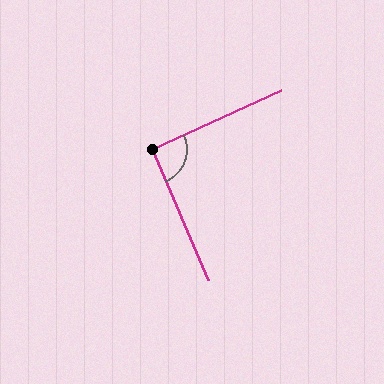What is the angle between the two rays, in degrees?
Approximately 92 degrees.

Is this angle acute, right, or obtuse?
It is approximately a right angle.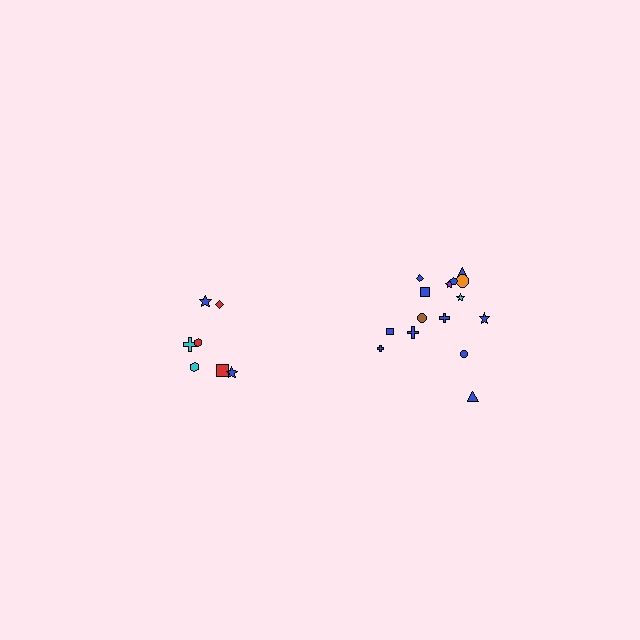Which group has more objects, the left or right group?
The right group.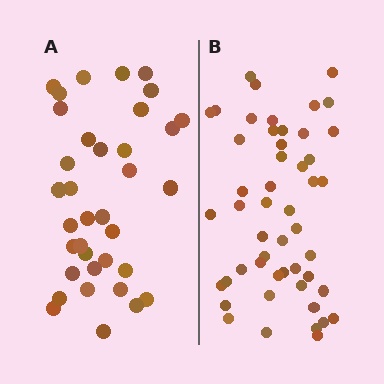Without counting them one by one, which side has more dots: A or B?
Region B (the right region) has more dots.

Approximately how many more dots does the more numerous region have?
Region B has approximately 15 more dots than region A.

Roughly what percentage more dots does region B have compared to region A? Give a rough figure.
About 40% more.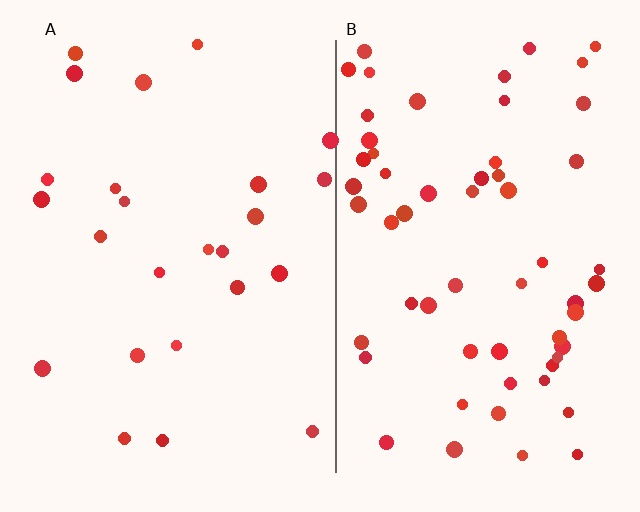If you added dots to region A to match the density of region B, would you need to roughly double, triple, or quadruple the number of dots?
Approximately double.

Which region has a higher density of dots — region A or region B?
B (the right).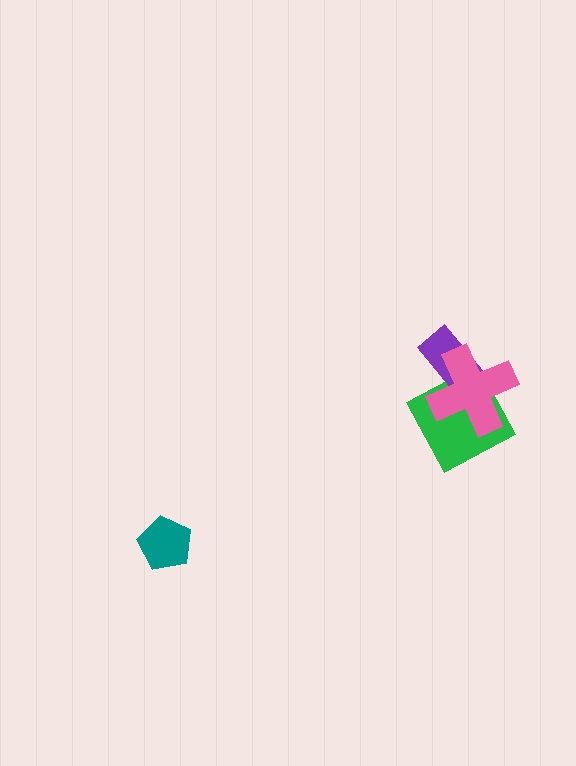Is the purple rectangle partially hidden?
Yes, it is partially covered by another shape.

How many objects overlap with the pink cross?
2 objects overlap with the pink cross.